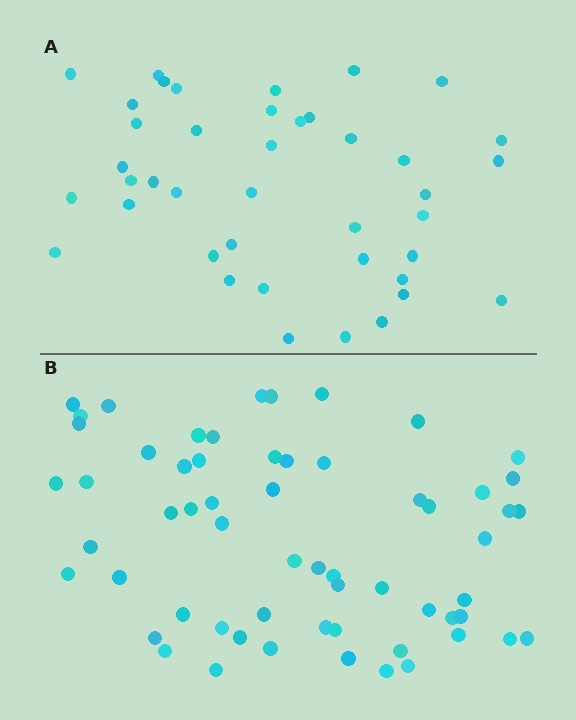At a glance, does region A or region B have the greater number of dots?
Region B (the bottom region) has more dots.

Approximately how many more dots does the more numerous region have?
Region B has approximately 20 more dots than region A.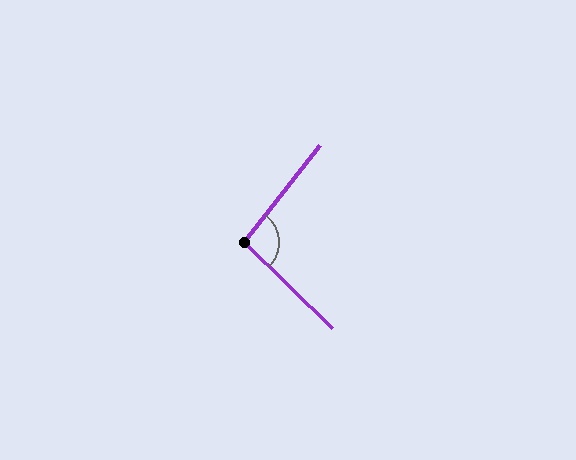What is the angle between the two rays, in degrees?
Approximately 96 degrees.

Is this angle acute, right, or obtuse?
It is obtuse.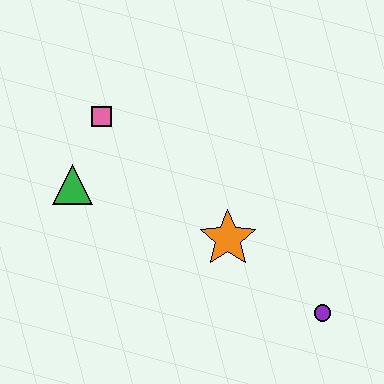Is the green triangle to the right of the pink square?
No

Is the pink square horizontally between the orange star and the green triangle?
Yes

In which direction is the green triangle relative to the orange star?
The green triangle is to the left of the orange star.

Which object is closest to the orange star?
The purple circle is closest to the orange star.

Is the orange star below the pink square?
Yes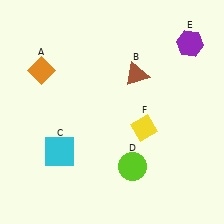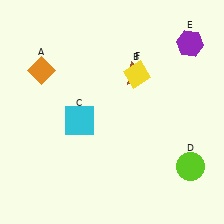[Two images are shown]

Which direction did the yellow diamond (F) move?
The yellow diamond (F) moved up.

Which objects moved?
The objects that moved are: the cyan square (C), the lime circle (D), the yellow diamond (F).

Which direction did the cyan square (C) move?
The cyan square (C) moved up.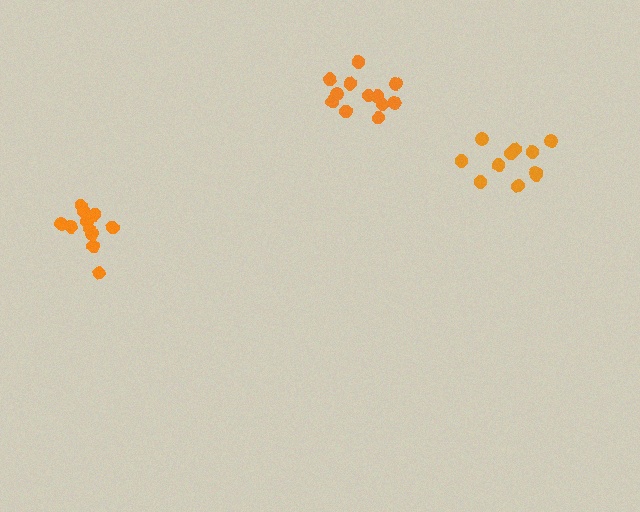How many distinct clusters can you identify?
There are 3 distinct clusters.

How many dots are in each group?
Group 1: 11 dots, Group 2: 13 dots, Group 3: 11 dots (35 total).